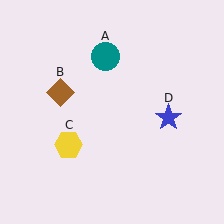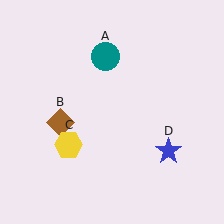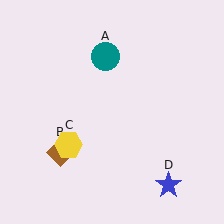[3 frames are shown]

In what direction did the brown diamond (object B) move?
The brown diamond (object B) moved down.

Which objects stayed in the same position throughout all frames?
Teal circle (object A) and yellow hexagon (object C) remained stationary.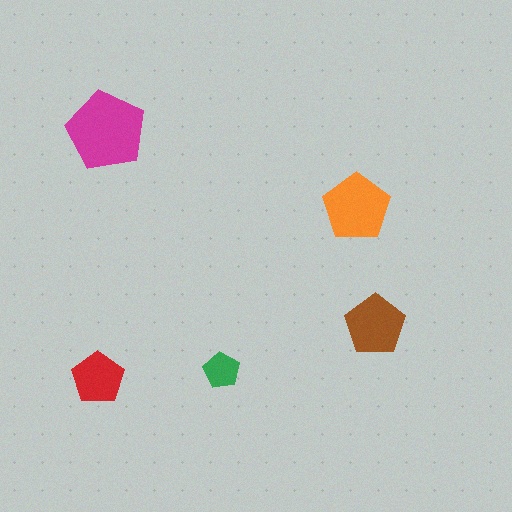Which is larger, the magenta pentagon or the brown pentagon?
The magenta one.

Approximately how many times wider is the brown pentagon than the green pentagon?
About 1.5 times wider.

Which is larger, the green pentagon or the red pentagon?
The red one.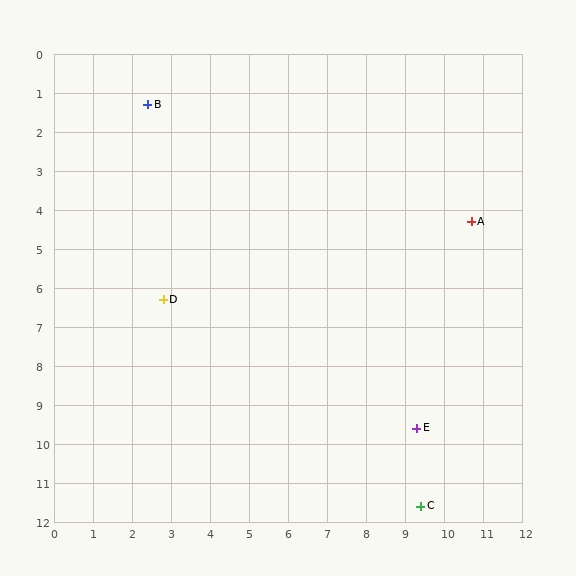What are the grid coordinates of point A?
Point A is at approximately (10.7, 4.3).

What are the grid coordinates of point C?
Point C is at approximately (9.4, 11.6).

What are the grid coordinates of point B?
Point B is at approximately (2.4, 1.3).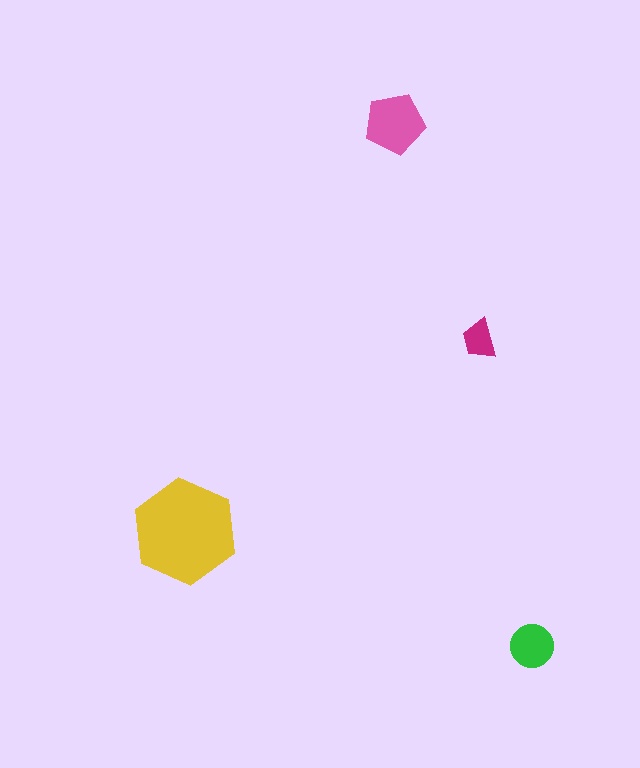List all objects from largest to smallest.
The yellow hexagon, the pink pentagon, the green circle, the magenta trapezoid.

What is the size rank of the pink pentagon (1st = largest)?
2nd.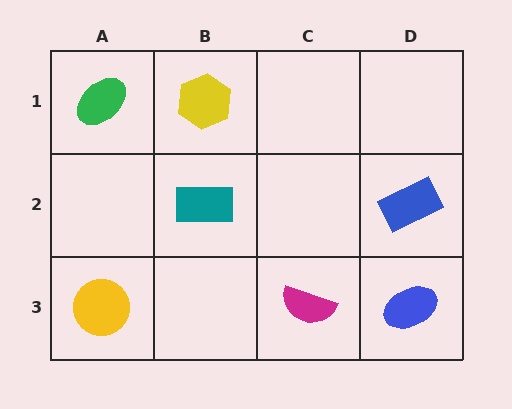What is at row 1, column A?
A green ellipse.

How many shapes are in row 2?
2 shapes.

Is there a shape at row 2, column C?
No, that cell is empty.